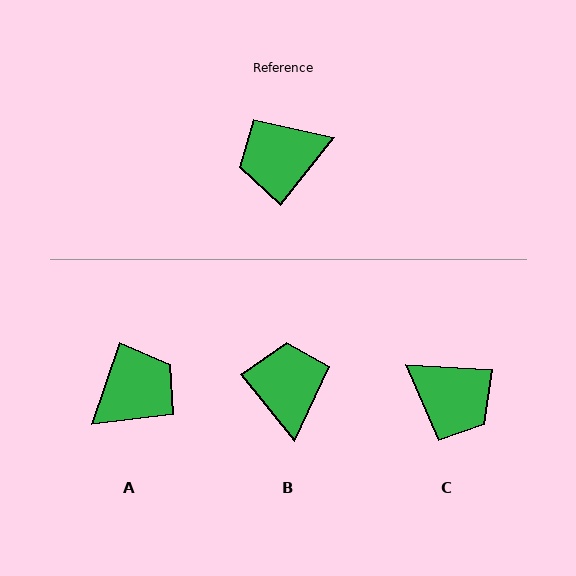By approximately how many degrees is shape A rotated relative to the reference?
Approximately 161 degrees clockwise.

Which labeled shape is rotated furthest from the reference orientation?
A, about 161 degrees away.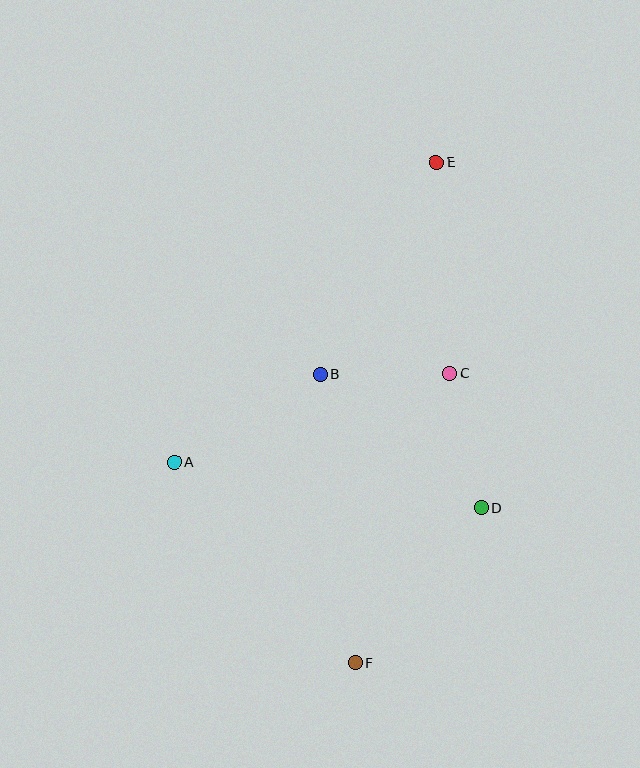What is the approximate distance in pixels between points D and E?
The distance between D and E is approximately 349 pixels.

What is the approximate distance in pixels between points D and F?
The distance between D and F is approximately 200 pixels.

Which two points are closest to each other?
Points B and C are closest to each other.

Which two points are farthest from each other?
Points E and F are farthest from each other.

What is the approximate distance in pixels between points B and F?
The distance between B and F is approximately 291 pixels.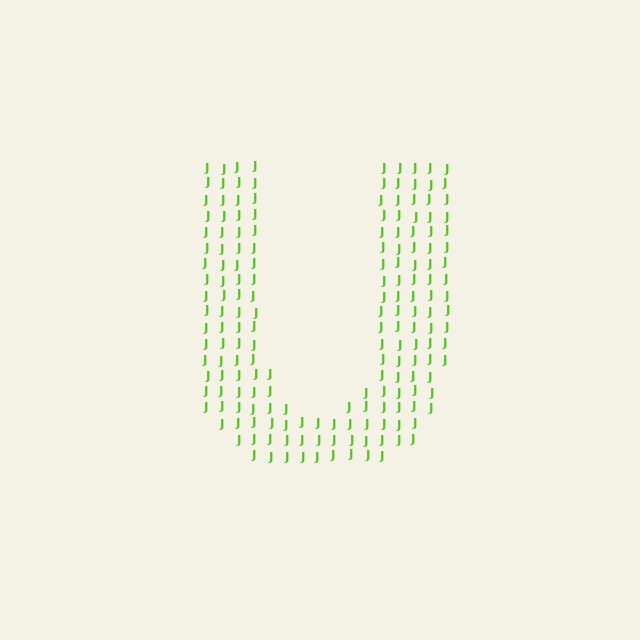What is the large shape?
The large shape is the letter U.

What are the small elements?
The small elements are letter J's.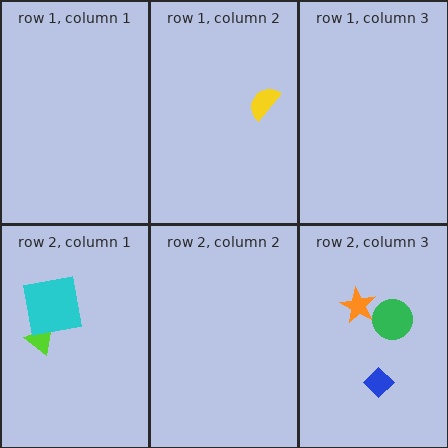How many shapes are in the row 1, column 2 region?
1.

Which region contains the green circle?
The row 2, column 3 region.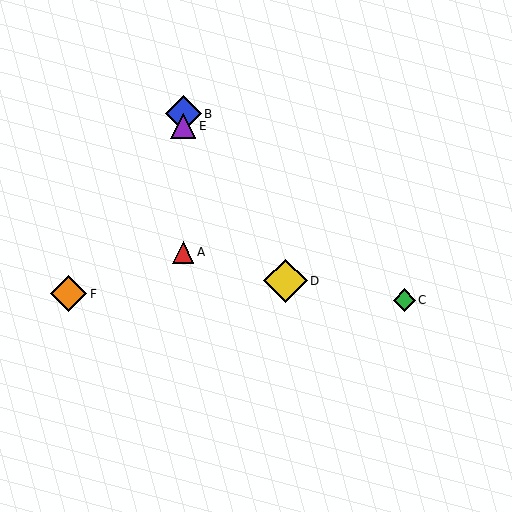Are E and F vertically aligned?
No, E is at x≈183 and F is at x≈68.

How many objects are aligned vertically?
3 objects (A, B, E) are aligned vertically.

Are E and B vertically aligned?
Yes, both are at x≈183.